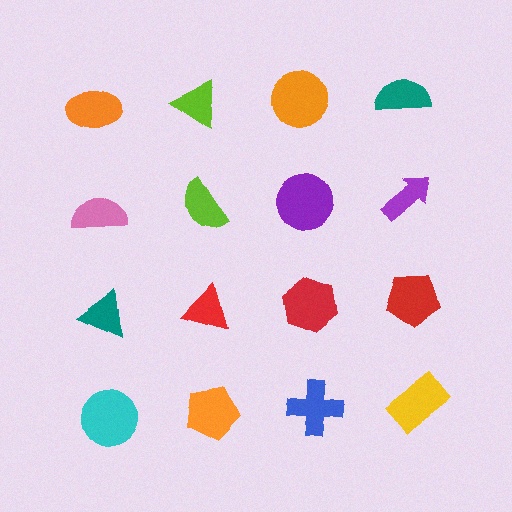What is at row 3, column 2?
A red triangle.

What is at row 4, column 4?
A yellow rectangle.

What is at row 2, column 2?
A lime semicircle.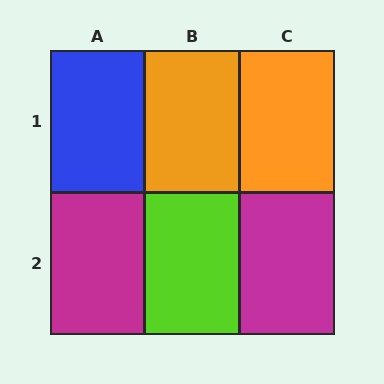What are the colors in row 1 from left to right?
Blue, orange, orange.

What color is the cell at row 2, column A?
Magenta.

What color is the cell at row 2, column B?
Lime.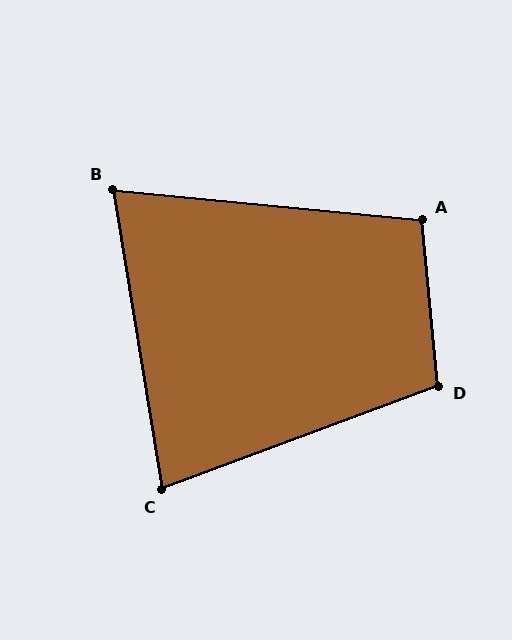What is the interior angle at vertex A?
Approximately 101 degrees (obtuse).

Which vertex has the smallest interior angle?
B, at approximately 75 degrees.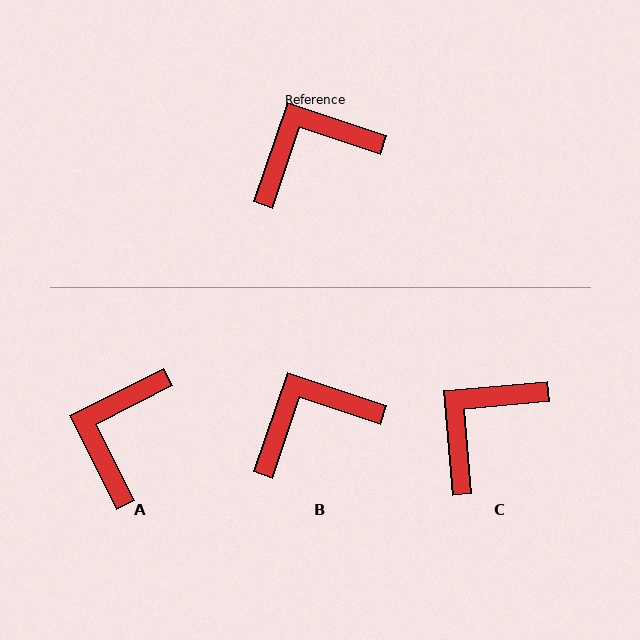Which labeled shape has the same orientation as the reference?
B.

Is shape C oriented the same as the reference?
No, it is off by about 24 degrees.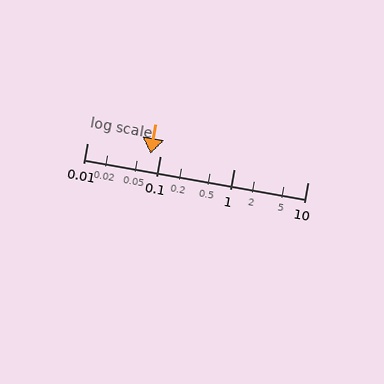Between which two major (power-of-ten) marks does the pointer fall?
The pointer is between 0.01 and 0.1.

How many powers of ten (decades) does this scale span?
The scale spans 3 decades, from 0.01 to 10.